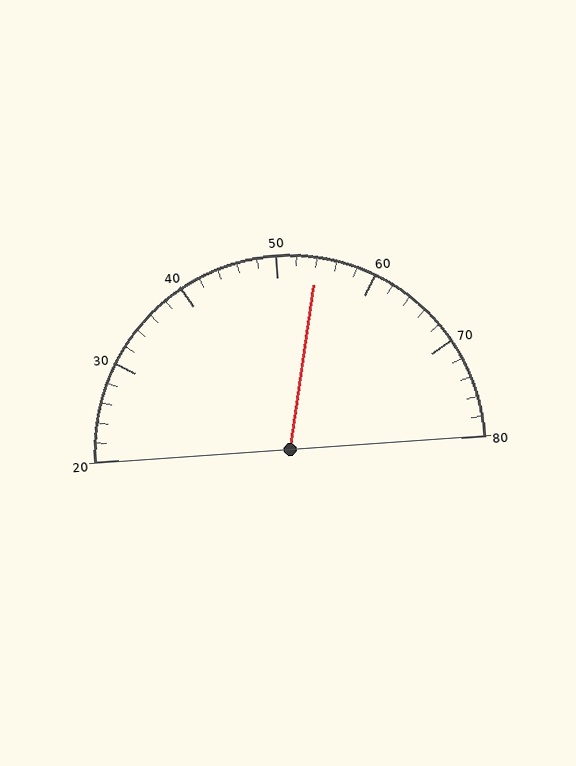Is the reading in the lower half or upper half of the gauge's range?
The reading is in the upper half of the range (20 to 80).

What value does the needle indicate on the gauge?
The needle indicates approximately 54.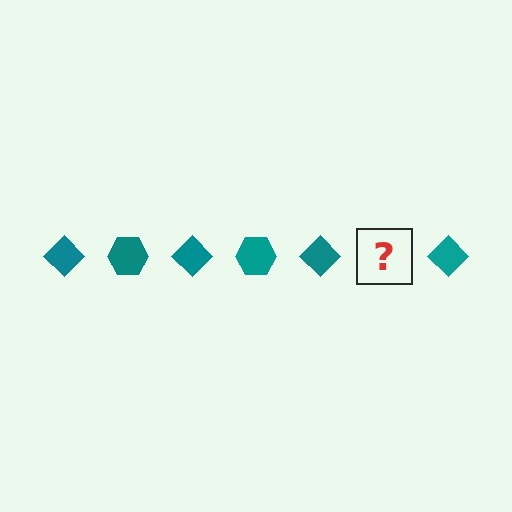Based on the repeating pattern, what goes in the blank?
The blank should be a teal hexagon.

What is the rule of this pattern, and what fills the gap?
The rule is that the pattern cycles through diamond, hexagon shapes in teal. The gap should be filled with a teal hexagon.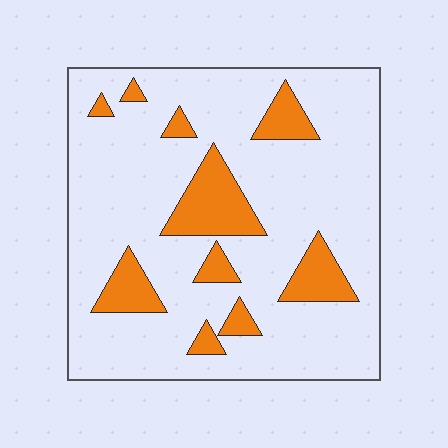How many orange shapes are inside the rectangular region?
10.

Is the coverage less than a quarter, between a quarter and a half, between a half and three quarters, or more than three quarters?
Less than a quarter.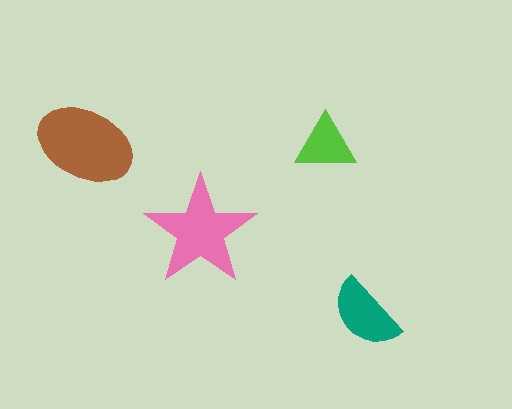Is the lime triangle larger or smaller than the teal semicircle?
Smaller.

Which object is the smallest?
The lime triangle.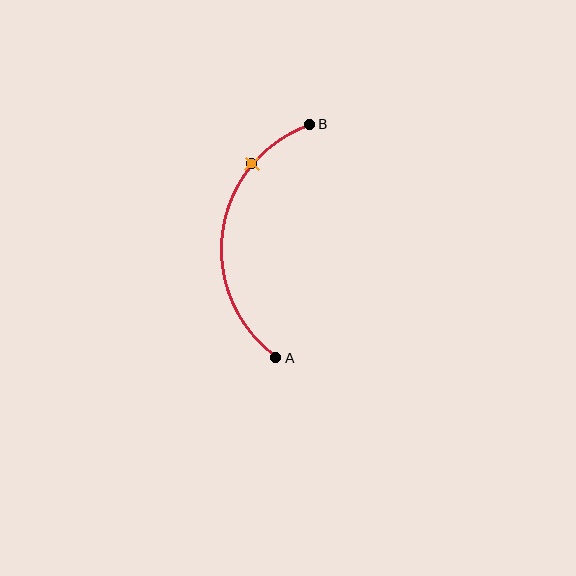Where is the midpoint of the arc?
The arc midpoint is the point on the curve farthest from the straight line joining A and B. It sits to the left of that line.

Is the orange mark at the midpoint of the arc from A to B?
No. The orange mark lies on the arc but is closer to endpoint B. The arc midpoint would be at the point on the curve equidistant along the arc from both A and B.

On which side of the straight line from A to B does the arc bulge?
The arc bulges to the left of the straight line connecting A and B.